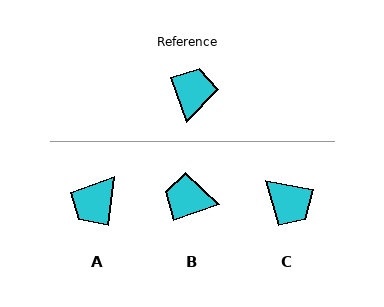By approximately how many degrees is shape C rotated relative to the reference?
Approximately 120 degrees clockwise.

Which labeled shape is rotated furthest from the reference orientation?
A, about 154 degrees away.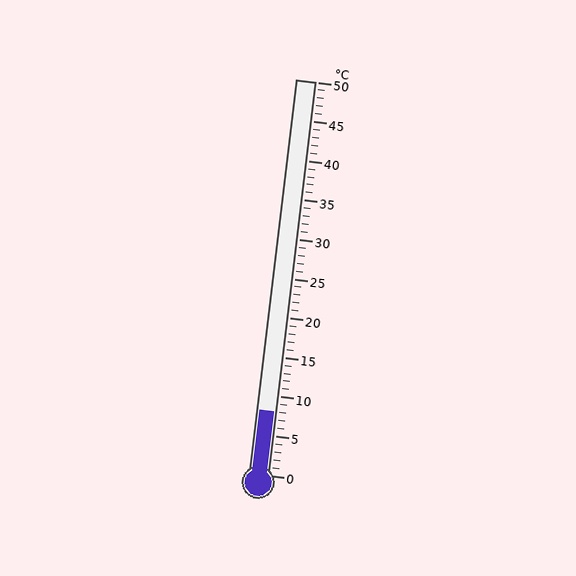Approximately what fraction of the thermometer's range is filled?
The thermometer is filled to approximately 15% of its range.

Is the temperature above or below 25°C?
The temperature is below 25°C.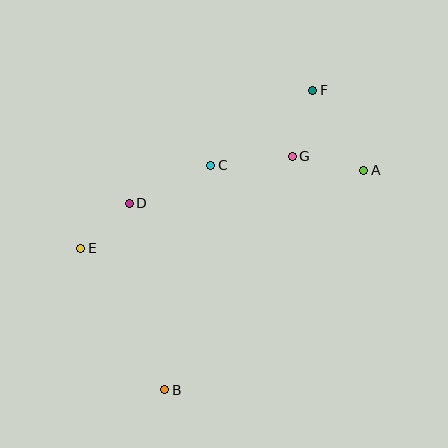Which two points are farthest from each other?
Points B and F are farthest from each other.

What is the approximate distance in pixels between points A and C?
The distance between A and C is approximately 153 pixels.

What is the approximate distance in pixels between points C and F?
The distance between C and F is approximately 127 pixels.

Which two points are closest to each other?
Points D and E are closest to each other.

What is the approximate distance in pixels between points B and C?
The distance between B and C is approximately 229 pixels.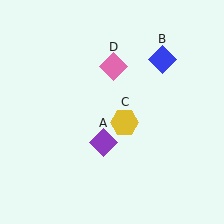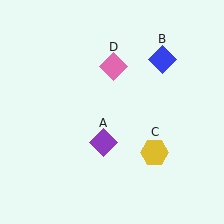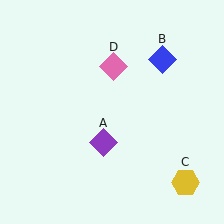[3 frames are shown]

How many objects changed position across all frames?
1 object changed position: yellow hexagon (object C).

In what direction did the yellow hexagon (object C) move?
The yellow hexagon (object C) moved down and to the right.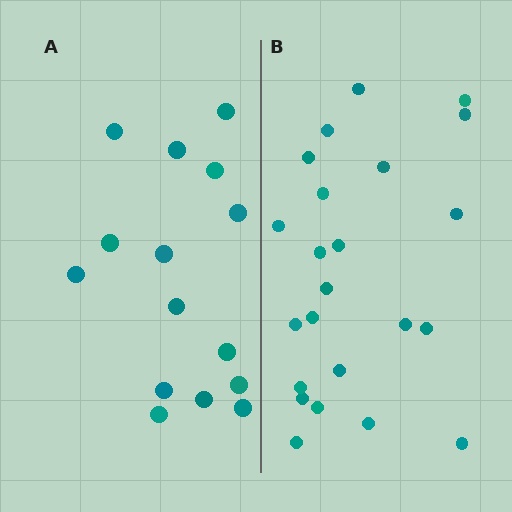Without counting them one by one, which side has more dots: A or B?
Region B (the right region) has more dots.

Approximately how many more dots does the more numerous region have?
Region B has roughly 8 or so more dots than region A.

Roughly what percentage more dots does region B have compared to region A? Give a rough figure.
About 55% more.